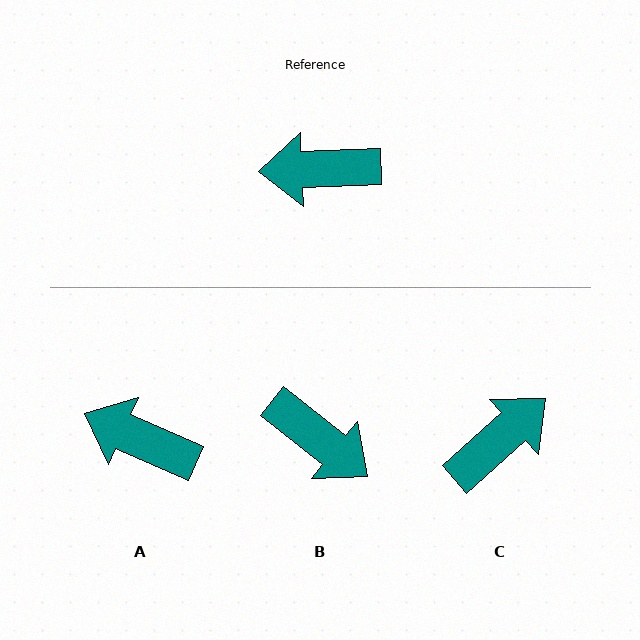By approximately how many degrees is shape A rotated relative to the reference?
Approximately 26 degrees clockwise.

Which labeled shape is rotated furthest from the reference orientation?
C, about 141 degrees away.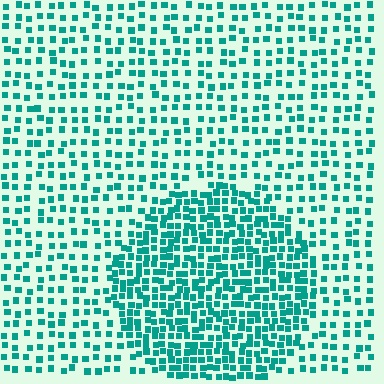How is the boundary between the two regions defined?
The boundary is defined by a change in element density (approximately 2.1x ratio). All elements are the same color, size, and shape.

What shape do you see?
I see a circle.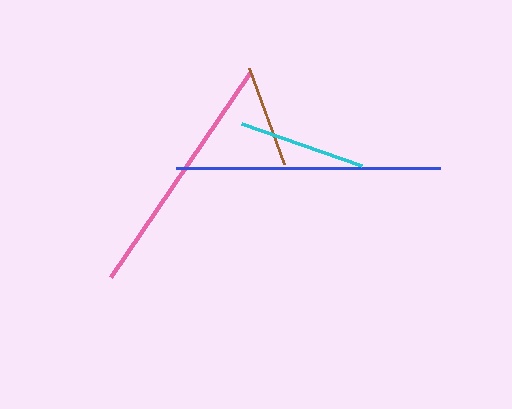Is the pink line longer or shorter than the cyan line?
The pink line is longer than the cyan line.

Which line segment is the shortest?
The brown line is the shortest at approximately 102 pixels.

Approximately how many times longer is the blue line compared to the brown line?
The blue line is approximately 2.6 times the length of the brown line.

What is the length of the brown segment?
The brown segment is approximately 102 pixels long.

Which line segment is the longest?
The blue line is the longest at approximately 264 pixels.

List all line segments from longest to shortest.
From longest to shortest: blue, pink, cyan, brown.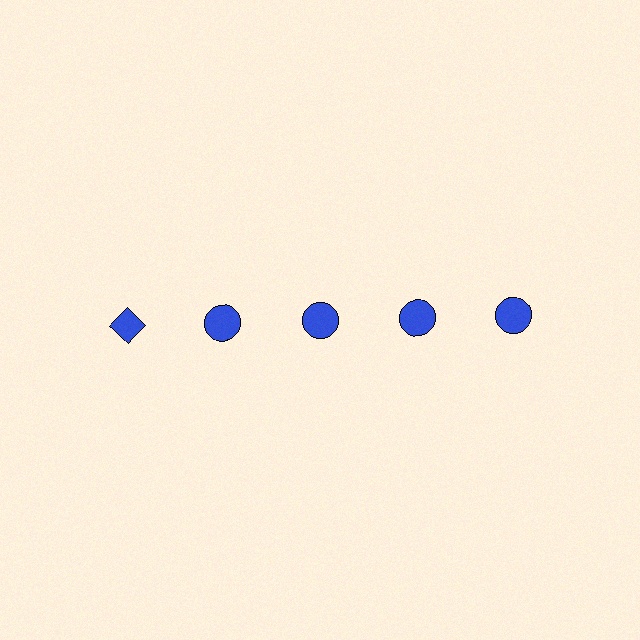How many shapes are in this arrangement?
There are 5 shapes arranged in a grid pattern.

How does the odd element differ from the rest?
It has a different shape: diamond instead of circle.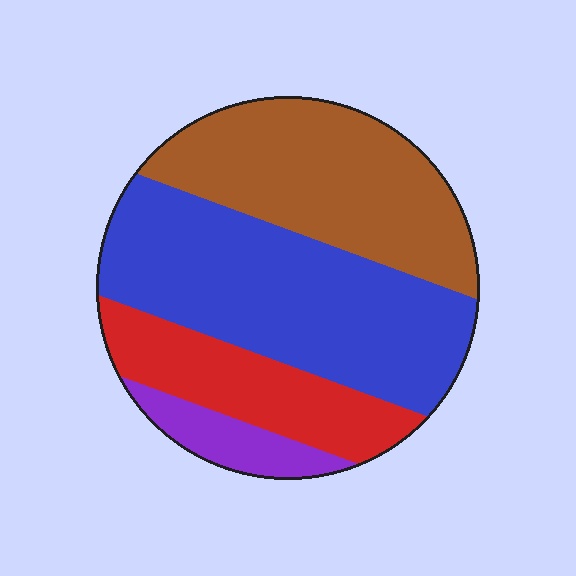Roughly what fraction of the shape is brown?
Brown takes up about one third (1/3) of the shape.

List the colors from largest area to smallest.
From largest to smallest: blue, brown, red, purple.